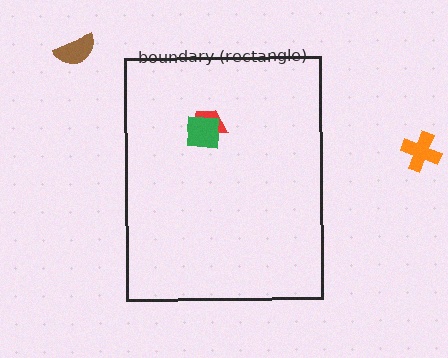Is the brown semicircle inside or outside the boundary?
Outside.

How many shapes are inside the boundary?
2 inside, 2 outside.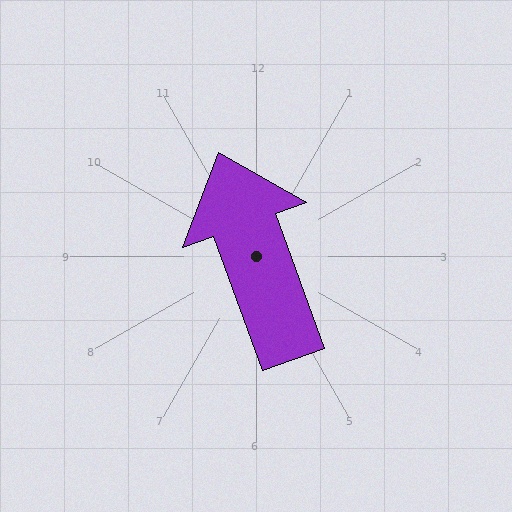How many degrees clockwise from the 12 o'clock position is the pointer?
Approximately 340 degrees.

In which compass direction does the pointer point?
North.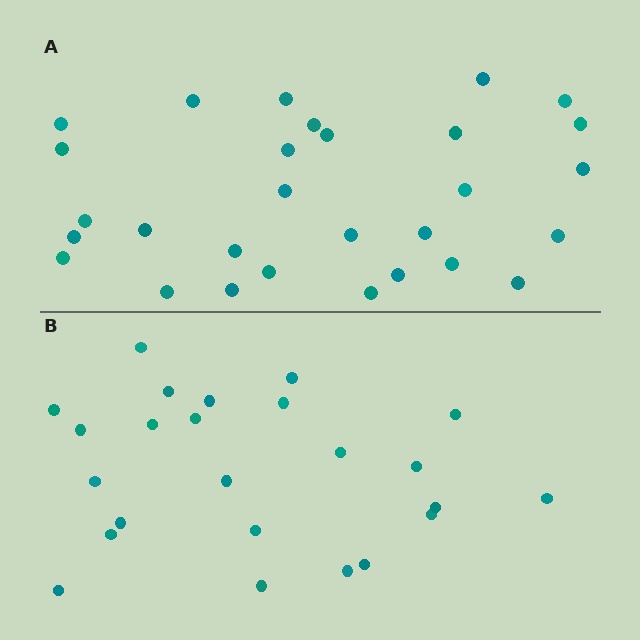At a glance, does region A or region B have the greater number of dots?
Region A (the top region) has more dots.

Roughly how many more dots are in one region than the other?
Region A has about 5 more dots than region B.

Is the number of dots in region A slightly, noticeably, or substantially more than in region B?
Region A has only slightly more — the two regions are fairly close. The ratio is roughly 1.2 to 1.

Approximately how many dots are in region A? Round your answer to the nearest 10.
About 30 dots. (The exact count is 29, which rounds to 30.)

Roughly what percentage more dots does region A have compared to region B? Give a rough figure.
About 20% more.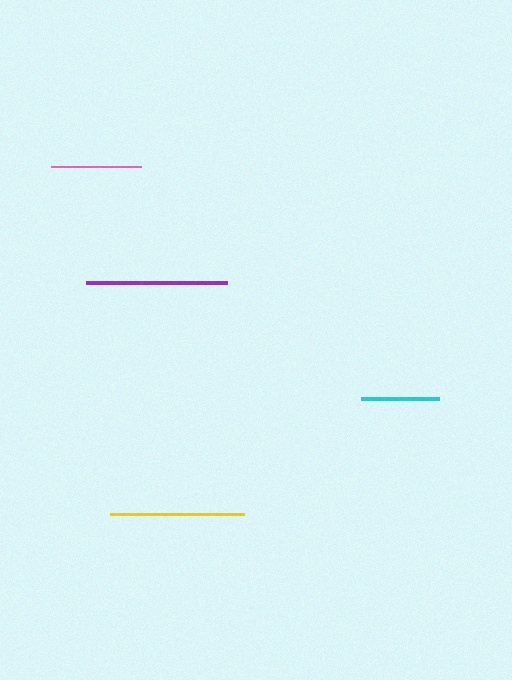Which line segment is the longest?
The purple line is the longest at approximately 141 pixels.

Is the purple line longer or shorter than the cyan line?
The purple line is longer than the cyan line.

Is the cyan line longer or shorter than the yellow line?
The yellow line is longer than the cyan line.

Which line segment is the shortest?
The cyan line is the shortest at approximately 78 pixels.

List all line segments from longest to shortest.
From longest to shortest: purple, yellow, pink, cyan.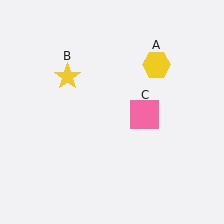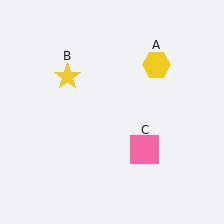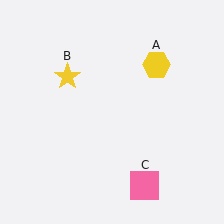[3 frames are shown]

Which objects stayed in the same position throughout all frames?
Yellow hexagon (object A) and yellow star (object B) remained stationary.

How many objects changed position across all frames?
1 object changed position: pink square (object C).